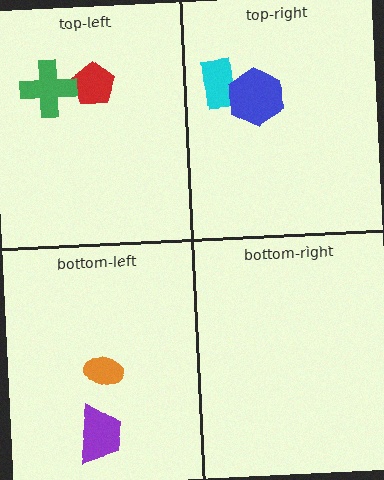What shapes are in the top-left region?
The red pentagon, the green cross.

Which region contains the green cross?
The top-left region.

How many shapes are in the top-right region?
2.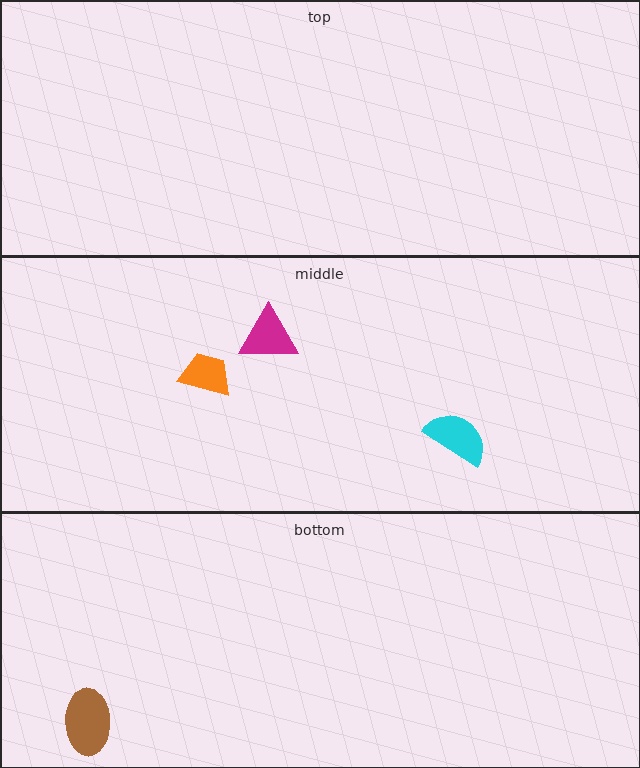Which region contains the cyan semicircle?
The middle region.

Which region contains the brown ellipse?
The bottom region.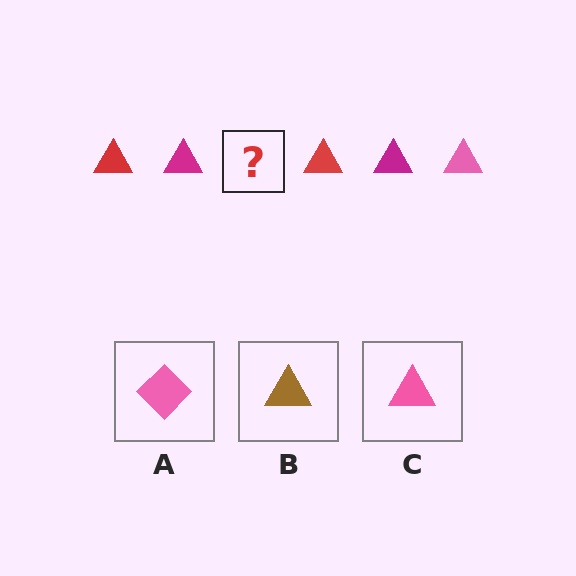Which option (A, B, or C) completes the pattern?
C.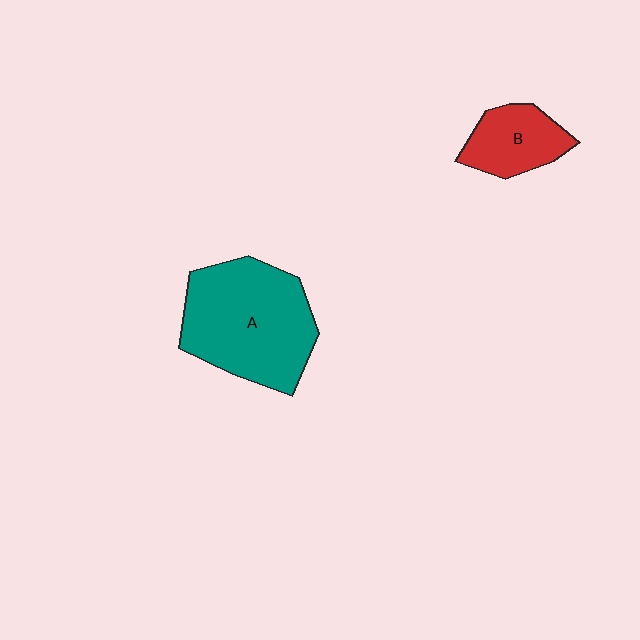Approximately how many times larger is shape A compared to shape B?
Approximately 2.3 times.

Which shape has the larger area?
Shape A (teal).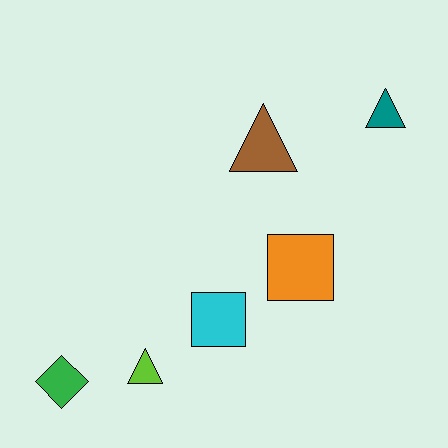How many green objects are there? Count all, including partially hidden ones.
There is 1 green object.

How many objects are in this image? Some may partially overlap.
There are 6 objects.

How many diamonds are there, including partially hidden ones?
There is 1 diamond.